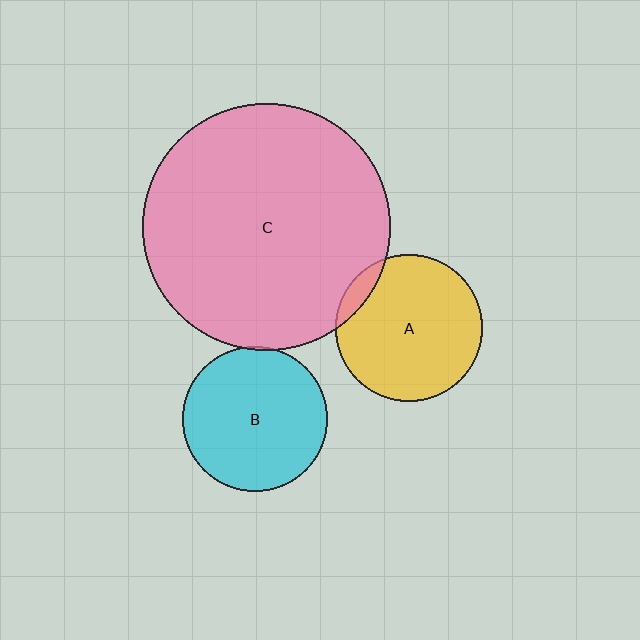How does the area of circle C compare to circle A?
Approximately 2.8 times.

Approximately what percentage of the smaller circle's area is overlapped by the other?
Approximately 5%.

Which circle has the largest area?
Circle C (pink).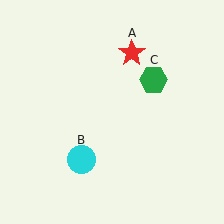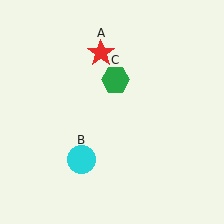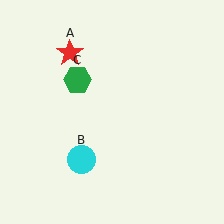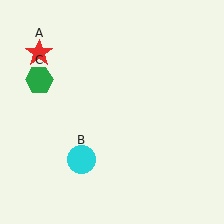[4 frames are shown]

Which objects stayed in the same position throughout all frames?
Cyan circle (object B) remained stationary.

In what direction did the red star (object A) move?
The red star (object A) moved left.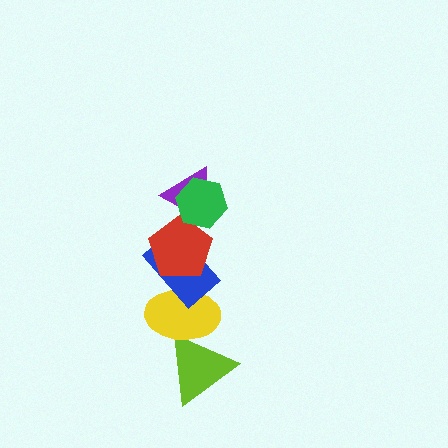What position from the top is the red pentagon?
The red pentagon is 3rd from the top.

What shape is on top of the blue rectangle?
The red pentagon is on top of the blue rectangle.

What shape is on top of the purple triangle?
The green hexagon is on top of the purple triangle.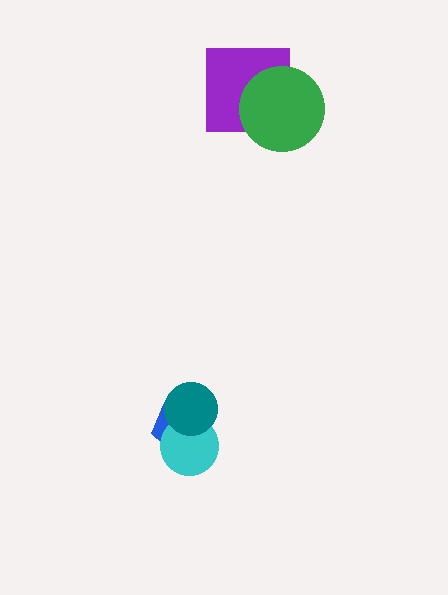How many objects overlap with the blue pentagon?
2 objects overlap with the blue pentagon.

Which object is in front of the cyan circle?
The teal circle is in front of the cyan circle.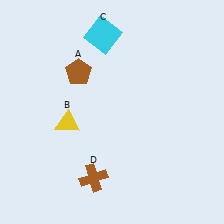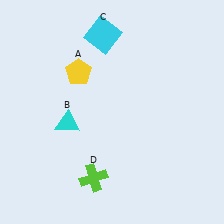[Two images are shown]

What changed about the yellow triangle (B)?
In Image 1, B is yellow. In Image 2, it changed to cyan.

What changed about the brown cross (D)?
In Image 1, D is brown. In Image 2, it changed to lime.